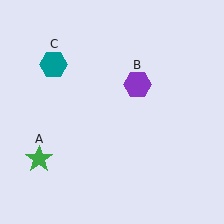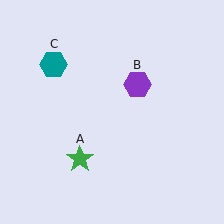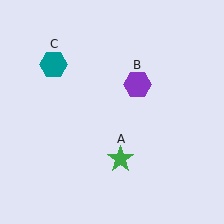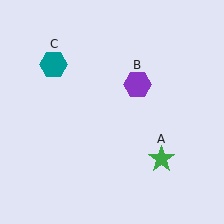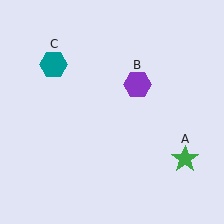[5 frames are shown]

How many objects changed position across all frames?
1 object changed position: green star (object A).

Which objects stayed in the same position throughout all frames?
Purple hexagon (object B) and teal hexagon (object C) remained stationary.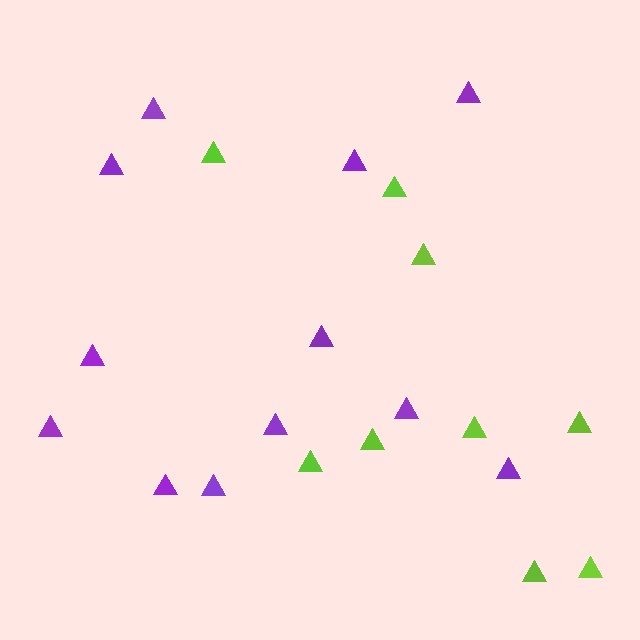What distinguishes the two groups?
There are 2 groups: one group of purple triangles (12) and one group of lime triangles (9).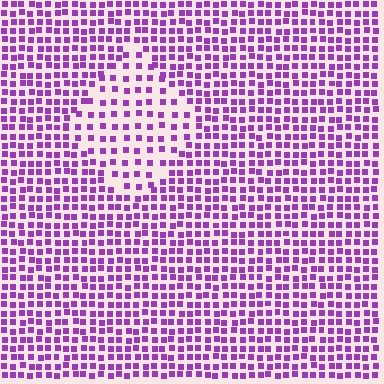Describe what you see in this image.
The image contains small purple elements arranged at two different densities. A diamond-shaped region is visible where the elements are less densely packed than the surrounding area.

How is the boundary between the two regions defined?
The boundary is defined by a change in element density (approximately 1.9x ratio). All elements are the same color, size, and shape.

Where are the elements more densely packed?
The elements are more densely packed outside the diamond boundary.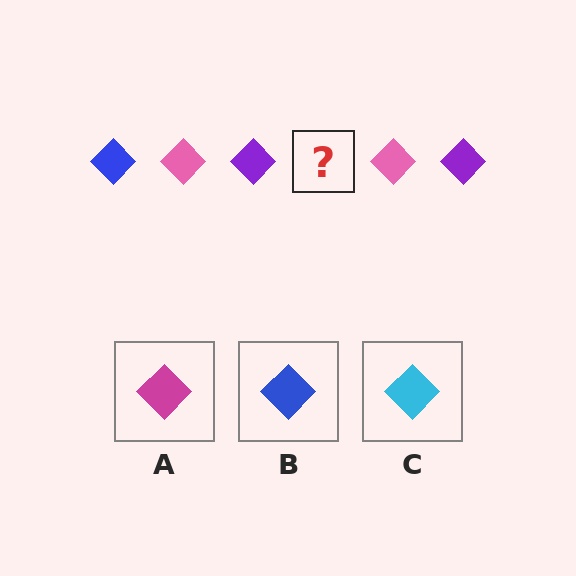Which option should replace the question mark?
Option B.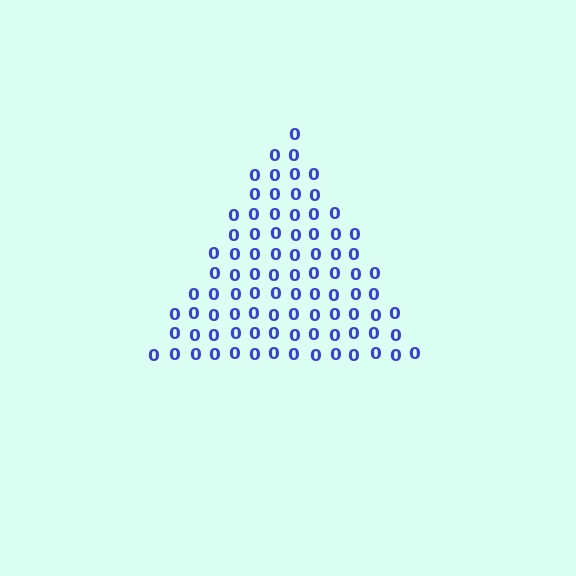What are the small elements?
The small elements are digit 0's.